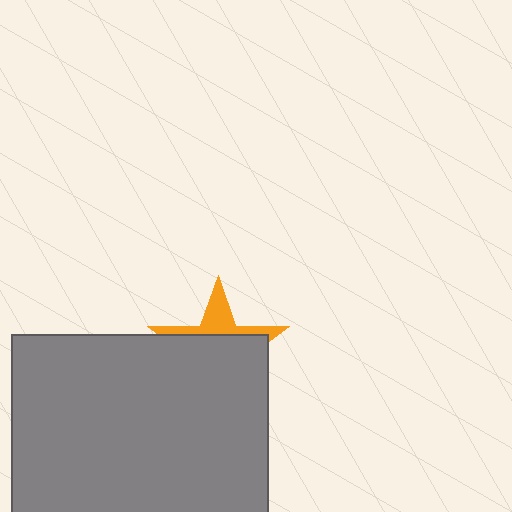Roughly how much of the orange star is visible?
A small part of it is visible (roughly 30%).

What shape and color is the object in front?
The object in front is a gray rectangle.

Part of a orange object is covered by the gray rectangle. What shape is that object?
It is a star.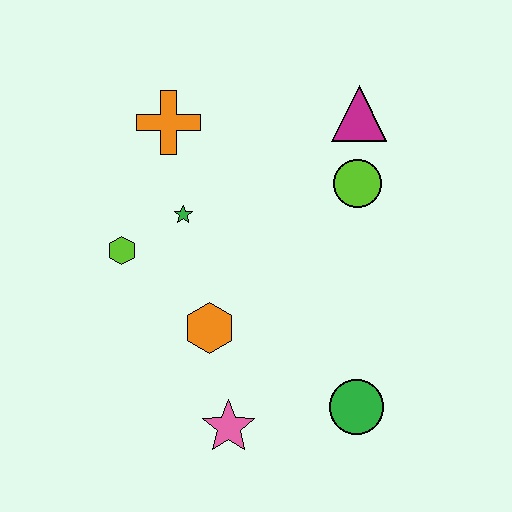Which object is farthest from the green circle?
The orange cross is farthest from the green circle.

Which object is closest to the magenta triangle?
The lime circle is closest to the magenta triangle.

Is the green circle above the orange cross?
No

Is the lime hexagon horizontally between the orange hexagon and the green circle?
No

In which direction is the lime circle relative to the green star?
The lime circle is to the right of the green star.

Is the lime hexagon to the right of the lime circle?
No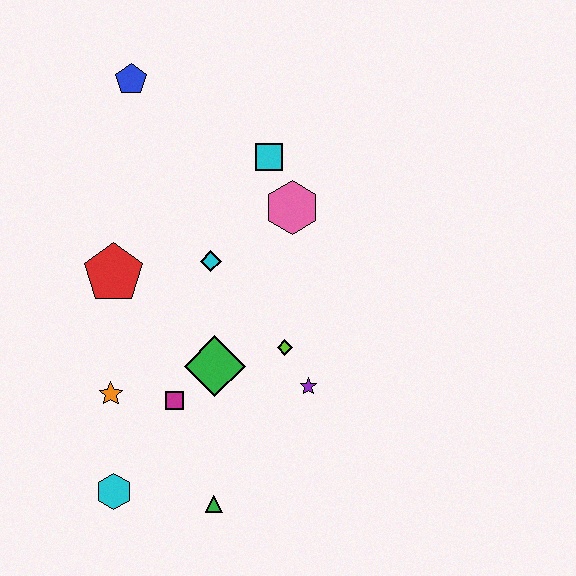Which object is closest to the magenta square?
The green diamond is closest to the magenta square.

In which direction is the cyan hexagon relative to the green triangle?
The cyan hexagon is to the left of the green triangle.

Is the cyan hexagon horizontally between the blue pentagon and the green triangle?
No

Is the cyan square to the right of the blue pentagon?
Yes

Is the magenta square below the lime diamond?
Yes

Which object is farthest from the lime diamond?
The blue pentagon is farthest from the lime diamond.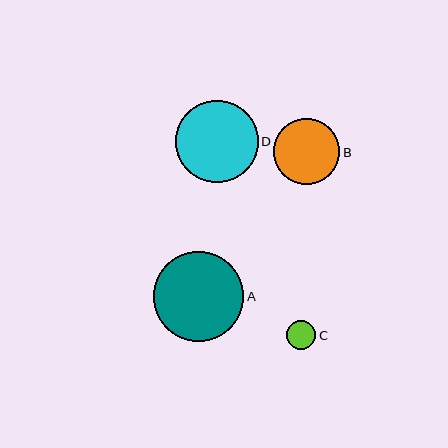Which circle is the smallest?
Circle C is the smallest with a size of approximately 29 pixels.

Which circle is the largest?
Circle A is the largest with a size of approximately 90 pixels.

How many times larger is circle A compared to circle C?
Circle A is approximately 3.1 times the size of circle C.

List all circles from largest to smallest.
From largest to smallest: A, D, B, C.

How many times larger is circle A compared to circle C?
Circle A is approximately 3.1 times the size of circle C.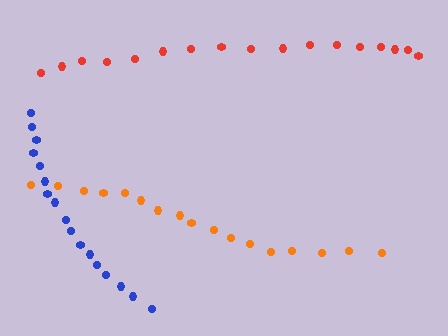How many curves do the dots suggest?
There are 3 distinct paths.